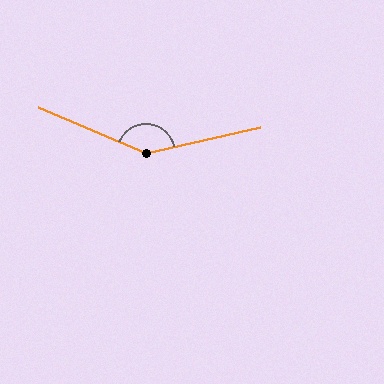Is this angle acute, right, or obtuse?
It is obtuse.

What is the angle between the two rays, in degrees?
Approximately 144 degrees.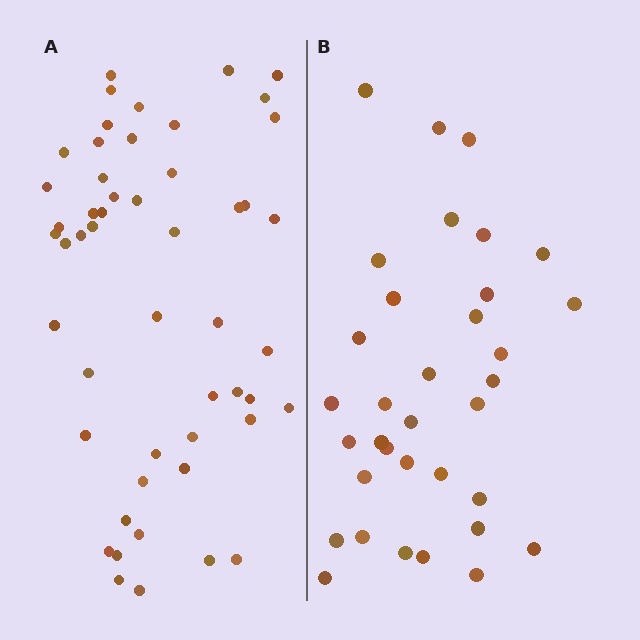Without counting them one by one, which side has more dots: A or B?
Region A (the left region) has more dots.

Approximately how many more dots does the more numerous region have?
Region A has approximately 15 more dots than region B.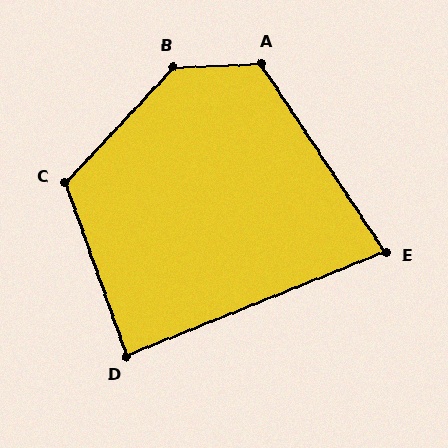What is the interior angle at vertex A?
Approximately 121 degrees (obtuse).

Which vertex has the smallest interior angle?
E, at approximately 78 degrees.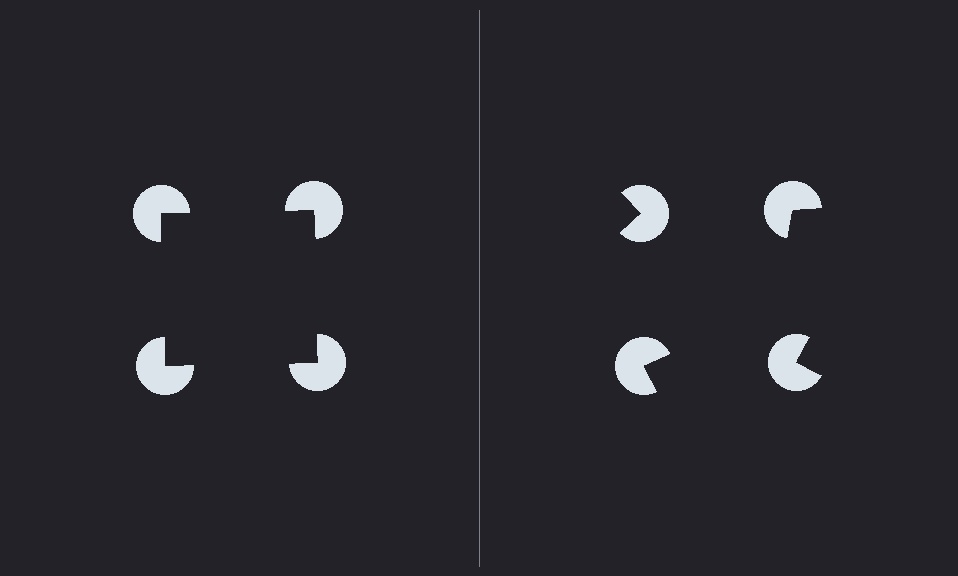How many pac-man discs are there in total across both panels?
8 — 4 on each side.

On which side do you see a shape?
An illusory square appears on the left side. On the right side the wedge cuts are rotated, so no coherent shape forms.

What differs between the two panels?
The pac-man discs are positioned identically on both sides; only the wedge orientations differ. On the left they align to a square; on the right they are misaligned.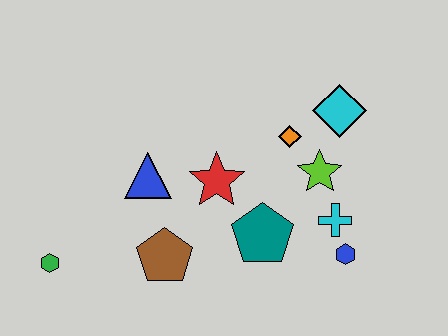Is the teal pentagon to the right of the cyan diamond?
No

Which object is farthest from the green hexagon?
The cyan diamond is farthest from the green hexagon.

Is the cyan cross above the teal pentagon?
Yes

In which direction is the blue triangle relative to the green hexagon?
The blue triangle is to the right of the green hexagon.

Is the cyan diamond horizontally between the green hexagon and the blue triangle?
No